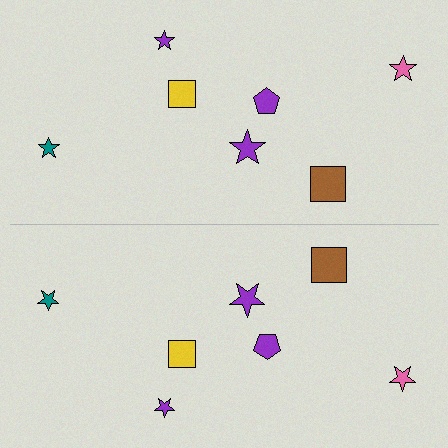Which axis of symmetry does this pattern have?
The pattern has a horizontal axis of symmetry running through the center of the image.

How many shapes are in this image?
There are 14 shapes in this image.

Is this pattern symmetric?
Yes, this pattern has bilateral (reflection) symmetry.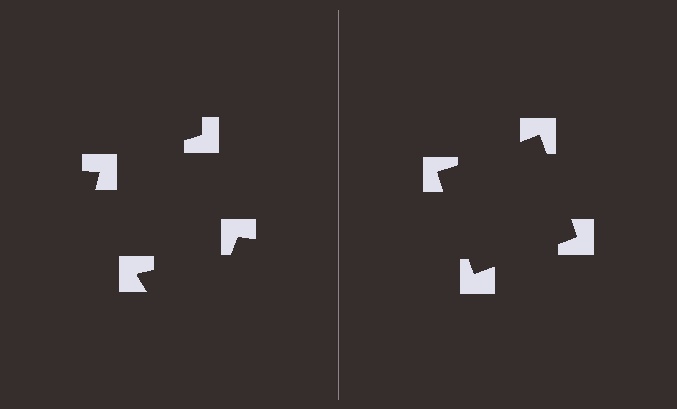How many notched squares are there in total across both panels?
8 — 4 on each side.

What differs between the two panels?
The notched squares are positioned identically on both sides; only the wedge orientations differ. On the right they align to a square; on the left they are misaligned.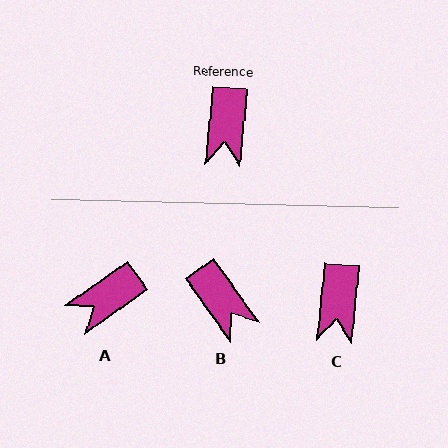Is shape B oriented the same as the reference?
No, it is off by about 40 degrees.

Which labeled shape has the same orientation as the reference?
C.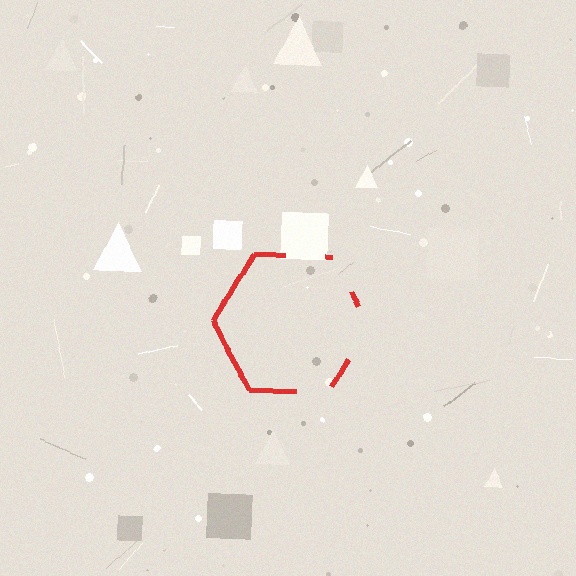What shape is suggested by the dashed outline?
The dashed outline suggests a hexagon.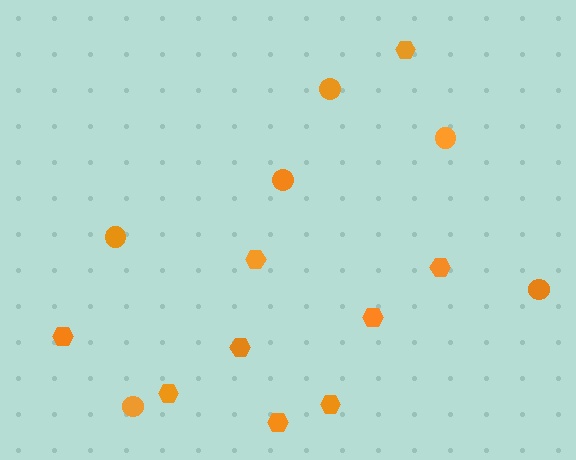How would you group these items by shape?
There are 2 groups: one group of hexagons (9) and one group of circles (6).